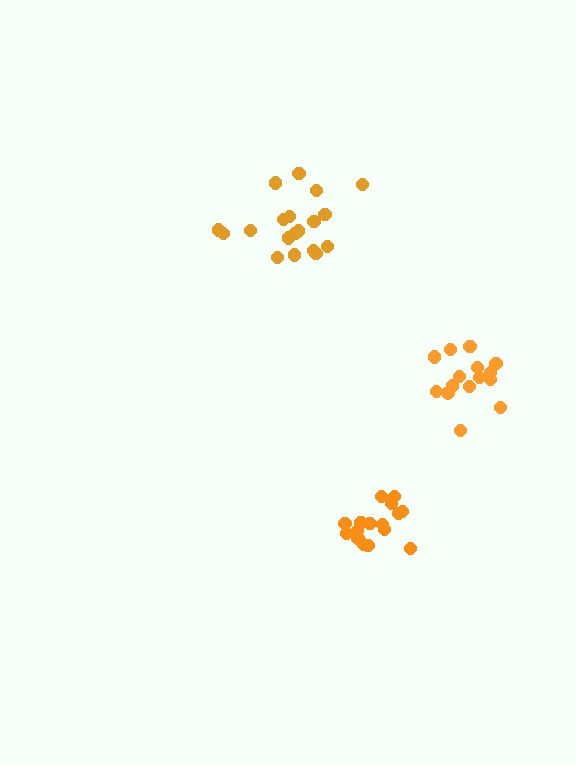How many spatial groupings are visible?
There are 3 spatial groupings.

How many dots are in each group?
Group 1: 19 dots, Group 2: 16 dots, Group 3: 15 dots (50 total).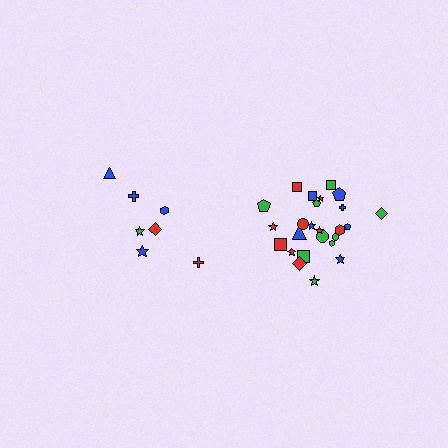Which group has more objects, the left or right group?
The right group.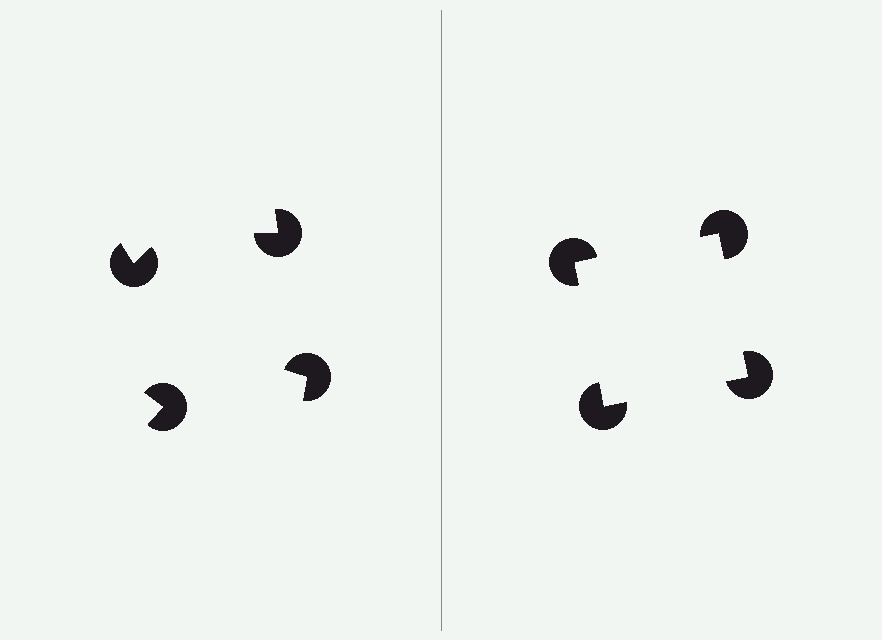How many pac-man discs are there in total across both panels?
8 — 4 on each side.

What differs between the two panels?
The pac-man discs are positioned identically on both sides; only the wedge orientations differ. On the right they align to a square; on the left they are misaligned.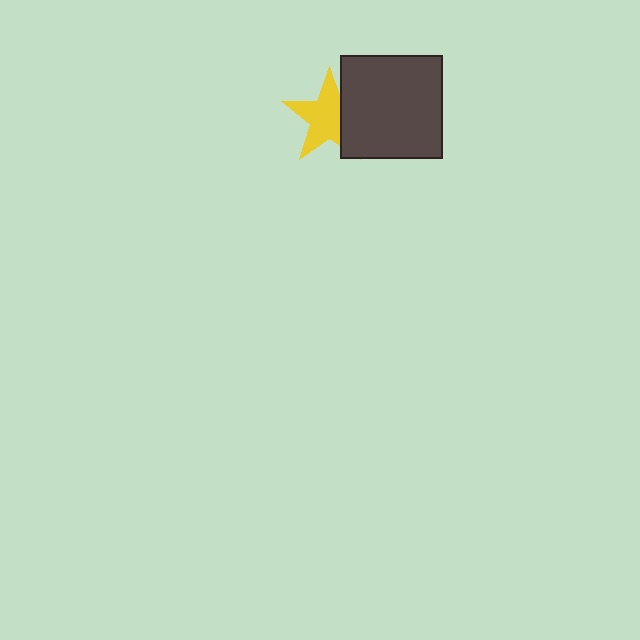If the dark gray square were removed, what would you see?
You would see the complete yellow star.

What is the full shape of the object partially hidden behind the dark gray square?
The partially hidden object is a yellow star.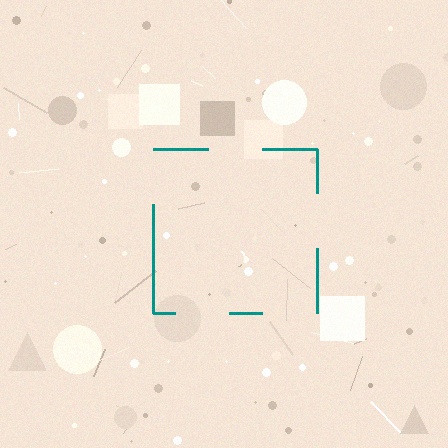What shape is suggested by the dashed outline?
The dashed outline suggests a square.